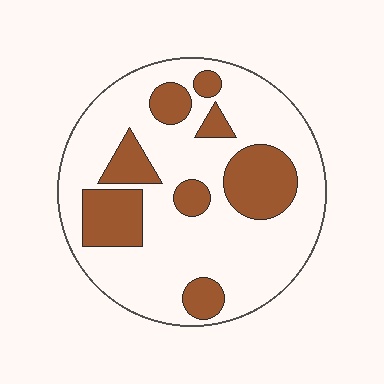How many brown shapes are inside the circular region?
8.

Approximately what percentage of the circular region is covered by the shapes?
Approximately 25%.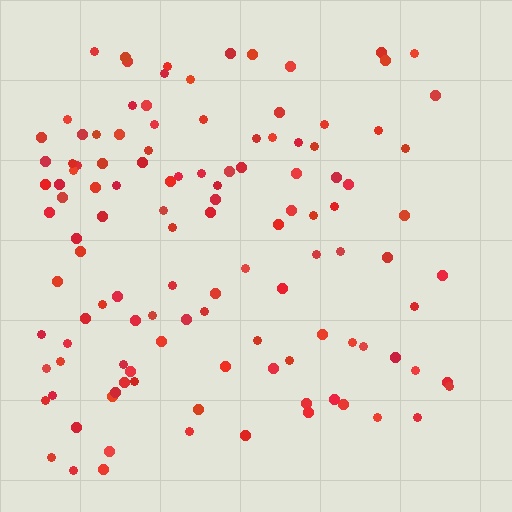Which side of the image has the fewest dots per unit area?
The right.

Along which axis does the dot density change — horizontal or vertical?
Horizontal.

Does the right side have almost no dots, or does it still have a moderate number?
Still a moderate number, just noticeably fewer than the left.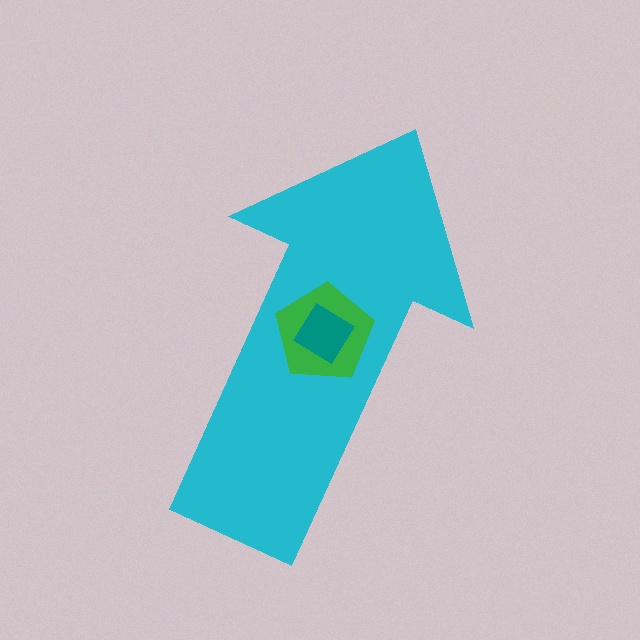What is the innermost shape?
The teal diamond.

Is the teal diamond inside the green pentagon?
Yes.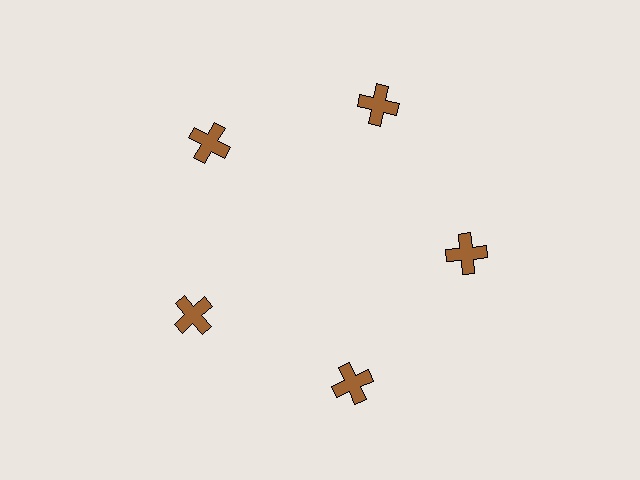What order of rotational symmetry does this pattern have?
This pattern has 5-fold rotational symmetry.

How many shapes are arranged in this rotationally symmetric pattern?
There are 5 shapes, arranged in 5 groups of 1.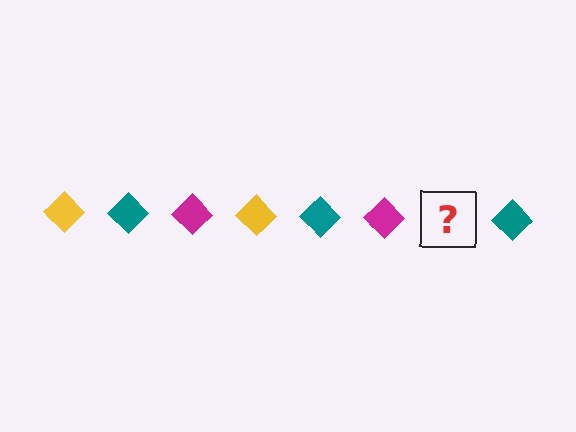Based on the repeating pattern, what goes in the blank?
The blank should be a yellow diamond.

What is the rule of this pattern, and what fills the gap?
The rule is that the pattern cycles through yellow, teal, magenta diamonds. The gap should be filled with a yellow diamond.